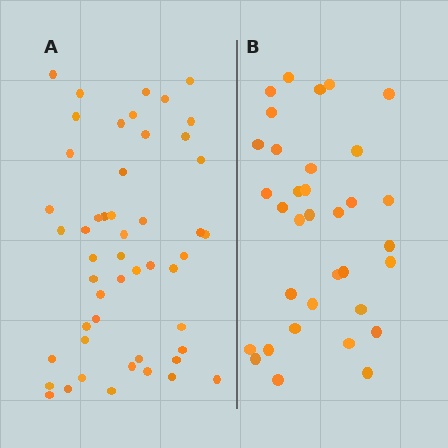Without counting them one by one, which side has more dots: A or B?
Region A (the left region) has more dots.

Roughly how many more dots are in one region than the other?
Region A has approximately 15 more dots than region B.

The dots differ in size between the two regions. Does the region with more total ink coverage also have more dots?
No. Region B has more total ink coverage because its dots are larger, but region A actually contains more individual dots. Total area can be misleading — the number of items is what matters here.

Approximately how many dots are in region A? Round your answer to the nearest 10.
About 50 dots.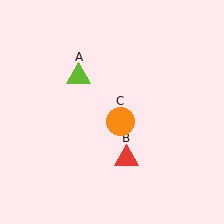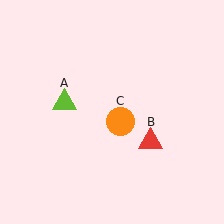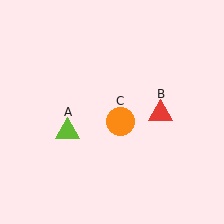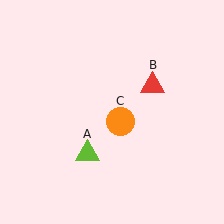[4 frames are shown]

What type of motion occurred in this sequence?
The lime triangle (object A), red triangle (object B) rotated counterclockwise around the center of the scene.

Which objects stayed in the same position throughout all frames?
Orange circle (object C) remained stationary.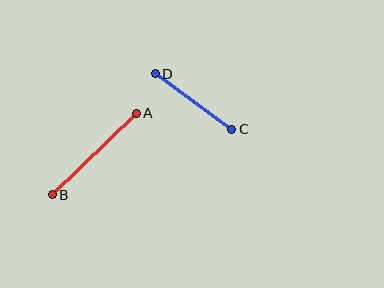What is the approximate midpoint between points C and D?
The midpoint is at approximately (193, 102) pixels.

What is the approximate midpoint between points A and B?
The midpoint is at approximately (94, 154) pixels.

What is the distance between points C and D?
The distance is approximately 95 pixels.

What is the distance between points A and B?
The distance is approximately 117 pixels.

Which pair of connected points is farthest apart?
Points A and B are farthest apart.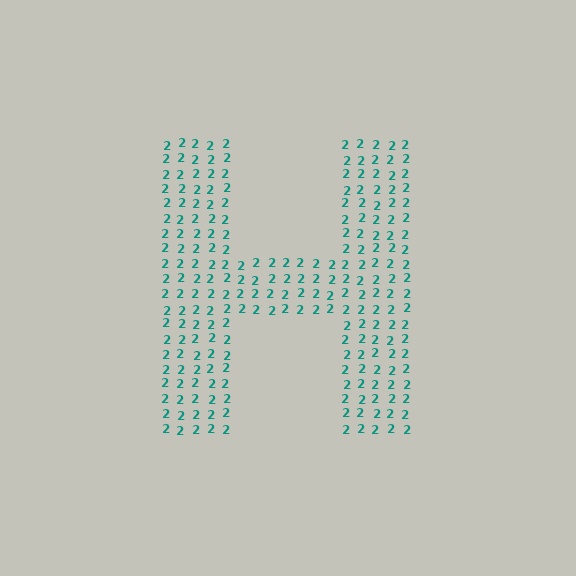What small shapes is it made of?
It is made of small digit 2's.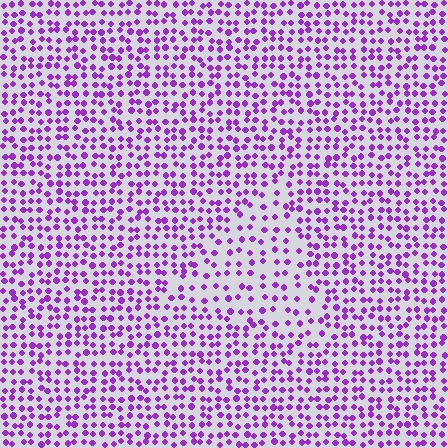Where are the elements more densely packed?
The elements are more densely packed outside the triangle boundary.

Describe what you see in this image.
The image contains small purple elements arranged at two different densities. A triangle-shaped region is visible where the elements are less densely packed than the surrounding area.